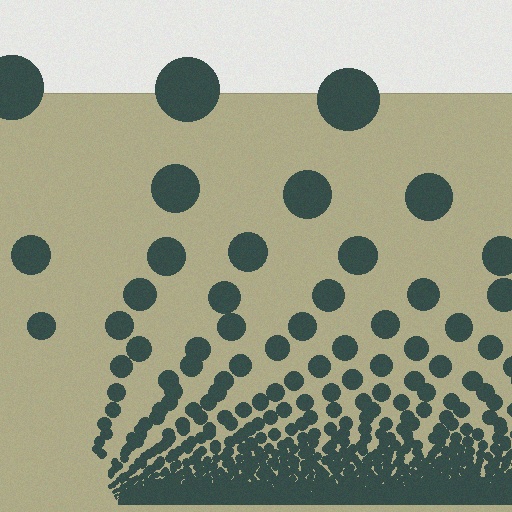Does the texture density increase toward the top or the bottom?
Density increases toward the bottom.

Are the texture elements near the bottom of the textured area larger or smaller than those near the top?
Smaller. The gradient is inverted — elements near the bottom are smaller and denser.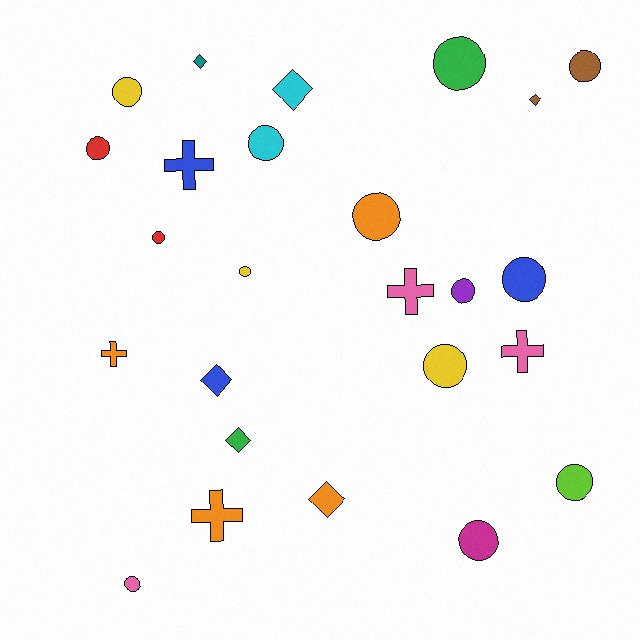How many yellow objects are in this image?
There are 3 yellow objects.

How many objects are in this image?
There are 25 objects.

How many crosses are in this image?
There are 5 crosses.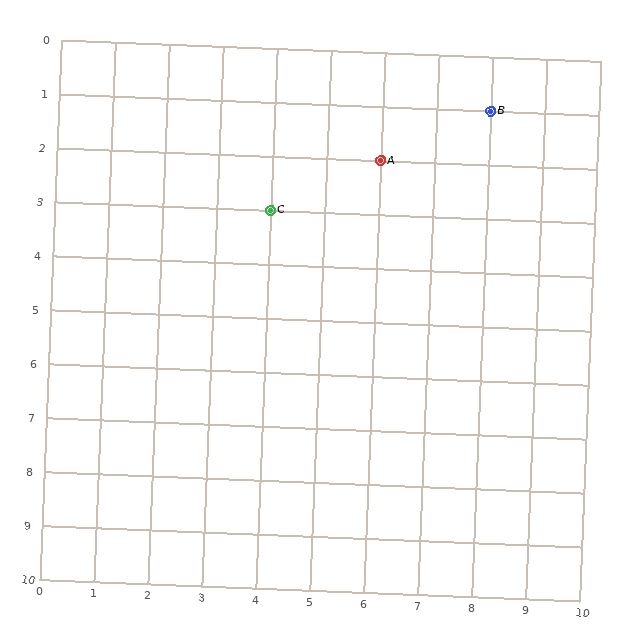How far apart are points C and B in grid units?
Points C and B are 4 columns and 2 rows apart (about 4.5 grid units diagonally).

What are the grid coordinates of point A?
Point A is at grid coordinates (6, 2).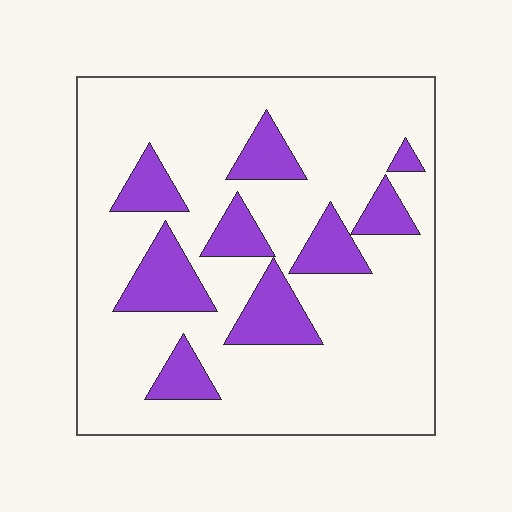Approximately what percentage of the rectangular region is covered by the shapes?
Approximately 20%.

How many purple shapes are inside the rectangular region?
9.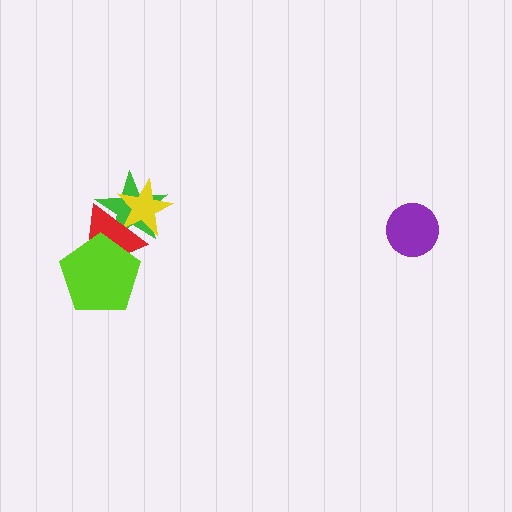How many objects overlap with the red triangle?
3 objects overlap with the red triangle.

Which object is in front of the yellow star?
The red triangle is in front of the yellow star.